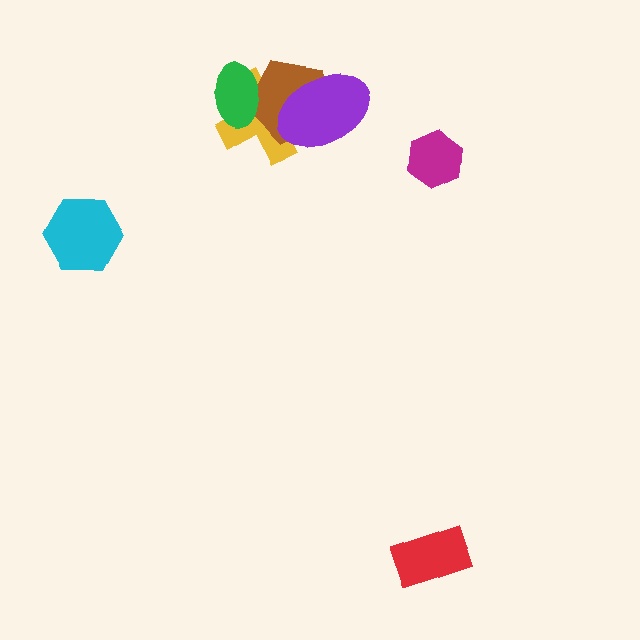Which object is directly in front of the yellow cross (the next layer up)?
The brown pentagon is directly in front of the yellow cross.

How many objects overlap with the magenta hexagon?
0 objects overlap with the magenta hexagon.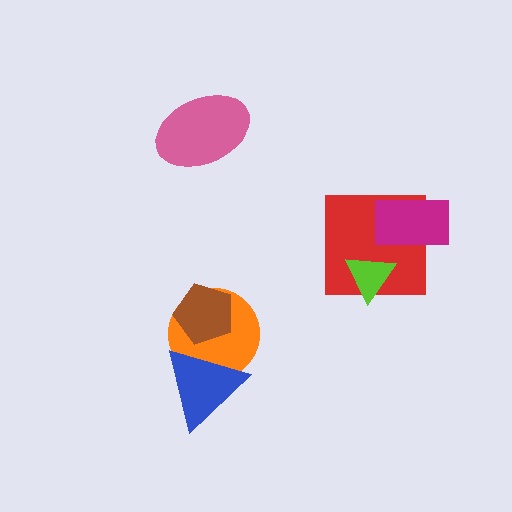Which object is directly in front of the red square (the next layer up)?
The lime triangle is directly in front of the red square.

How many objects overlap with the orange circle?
2 objects overlap with the orange circle.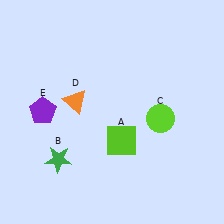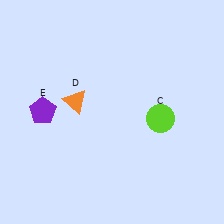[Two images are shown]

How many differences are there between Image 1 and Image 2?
There are 2 differences between the two images.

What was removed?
The lime square (A), the green star (B) were removed in Image 2.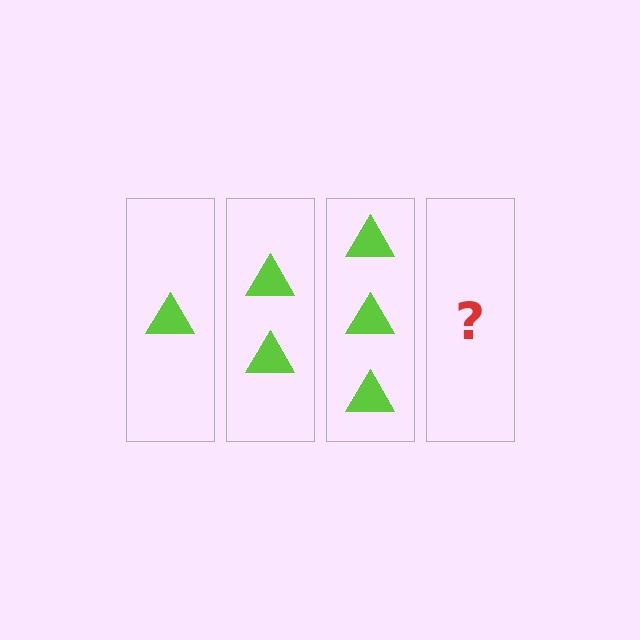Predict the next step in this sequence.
The next step is 4 triangles.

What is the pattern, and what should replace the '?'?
The pattern is that each step adds one more triangle. The '?' should be 4 triangles.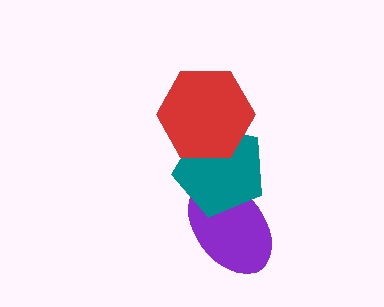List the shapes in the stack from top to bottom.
From top to bottom: the red hexagon, the teal pentagon, the purple ellipse.